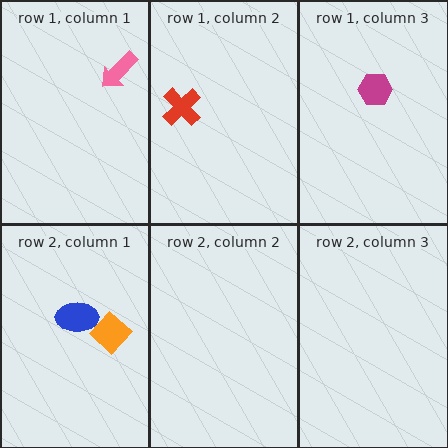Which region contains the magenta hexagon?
The row 1, column 3 region.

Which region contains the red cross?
The row 1, column 2 region.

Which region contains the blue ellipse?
The row 2, column 1 region.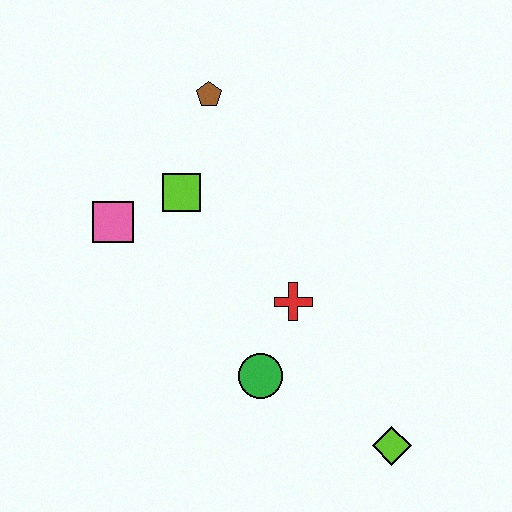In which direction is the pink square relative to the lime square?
The pink square is to the left of the lime square.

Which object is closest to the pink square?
The lime square is closest to the pink square.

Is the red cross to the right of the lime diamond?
No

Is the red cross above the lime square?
No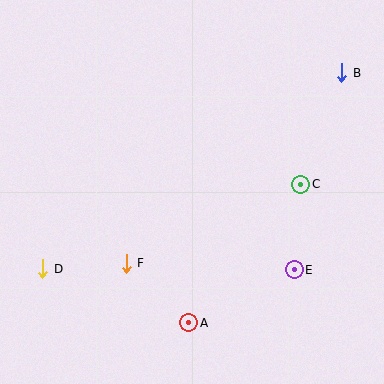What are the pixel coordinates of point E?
Point E is at (294, 270).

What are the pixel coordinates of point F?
Point F is at (126, 263).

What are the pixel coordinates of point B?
Point B is at (342, 73).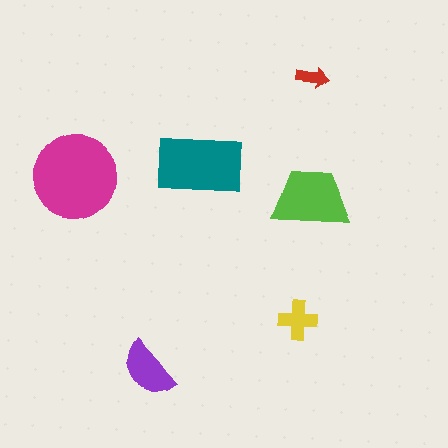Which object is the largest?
The magenta circle.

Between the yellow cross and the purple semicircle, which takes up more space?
The purple semicircle.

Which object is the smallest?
The red arrow.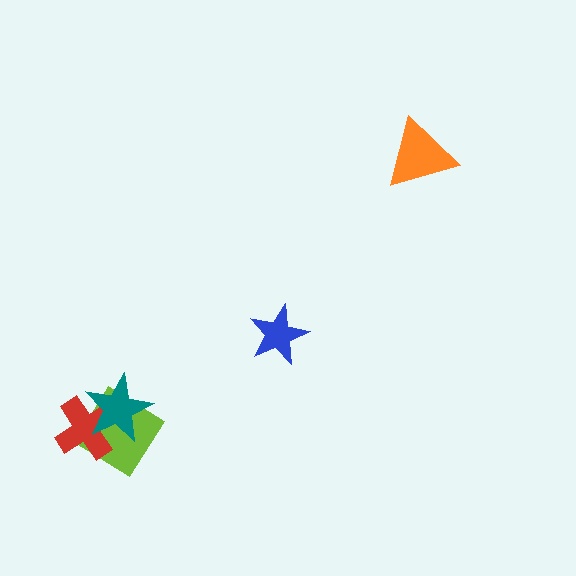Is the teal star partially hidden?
No, no other shape covers it.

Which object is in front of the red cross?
The teal star is in front of the red cross.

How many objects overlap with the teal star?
2 objects overlap with the teal star.